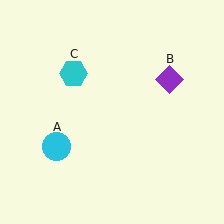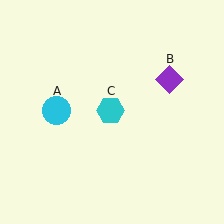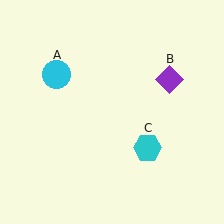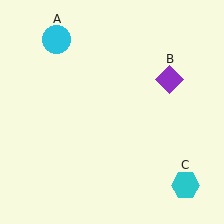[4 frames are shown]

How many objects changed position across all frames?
2 objects changed position: cyan circle (object A), cyan hexagon (object C).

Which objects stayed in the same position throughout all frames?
Purple diamond (object B) remained stationary.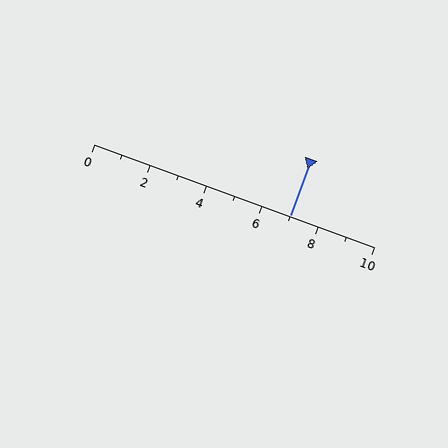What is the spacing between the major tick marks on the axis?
The major ticks are spaced 2 apart.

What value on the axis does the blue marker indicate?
The marker indicates approximately 7.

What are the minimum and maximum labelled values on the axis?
The axis runs from 0 to 10.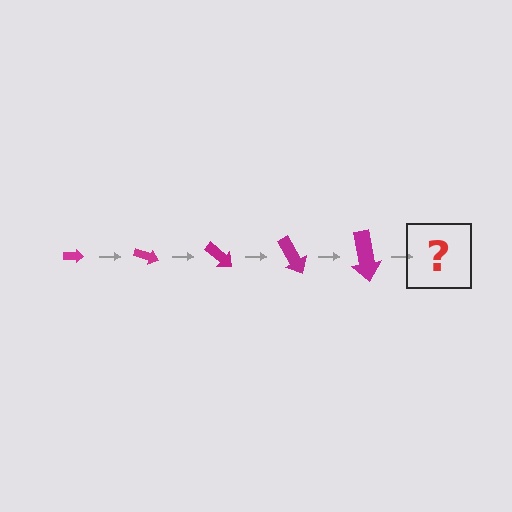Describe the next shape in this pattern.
It should be an arrow, larger than the previous one and rotated 100 degrees from the start.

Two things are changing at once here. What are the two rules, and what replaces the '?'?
The two rules are that the arrow grows larger each step and it rotates 20 degrees each step. The '?' should be an arrow, larger than the previous one and rotated 100 degrees from the start.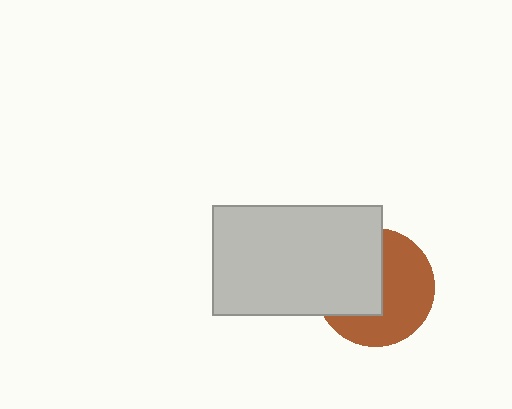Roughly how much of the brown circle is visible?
About half of it is visible (roughly 54%).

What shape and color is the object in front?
The object in front is a light gray rectangle.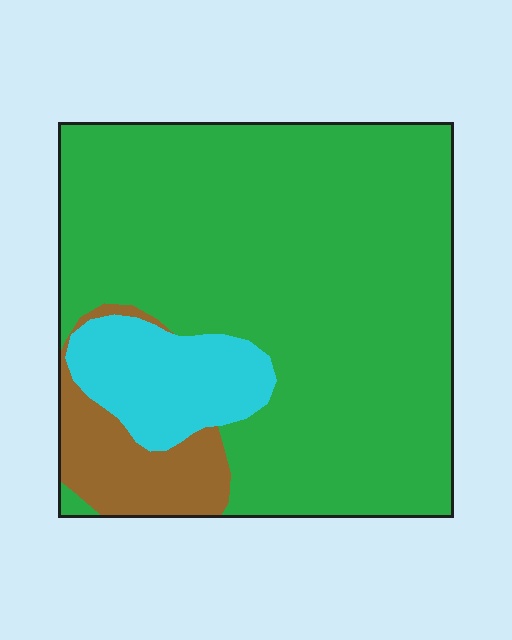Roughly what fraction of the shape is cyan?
Cyan covers roughly 10% of the shape.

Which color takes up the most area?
Green, at roughly 75%.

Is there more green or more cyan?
Green.